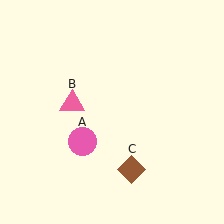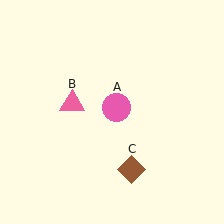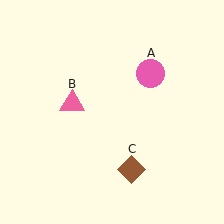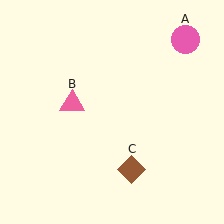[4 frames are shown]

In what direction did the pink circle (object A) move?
The pink circle (object A) moved up and to the right.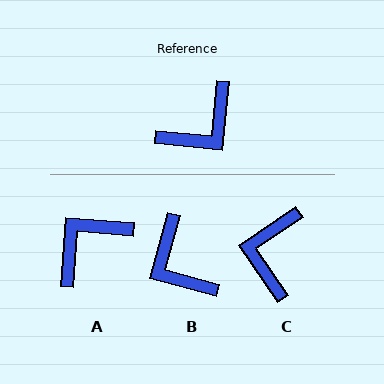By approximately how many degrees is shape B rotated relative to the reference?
Approximately 99 degrees clockwise.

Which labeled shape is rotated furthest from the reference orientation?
A, about 179 degrees away.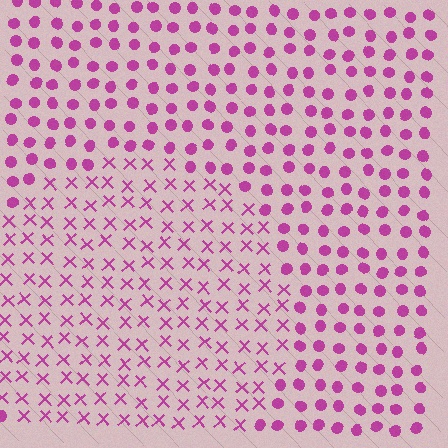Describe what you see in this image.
The image is filled with small magenta elements arranged in a uniform grid. A circle-shaped region contains X marks, while the surrounding area contains circles. The boundary is defined purely by the change in element shape.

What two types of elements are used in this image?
The image uses X marks inside the circle region and circles outside it.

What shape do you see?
I see a circle.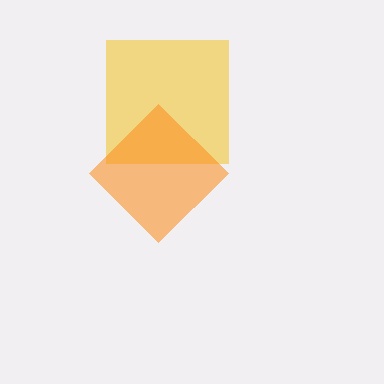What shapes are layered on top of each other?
The layered shapes are: a yellow square, an orange diamond.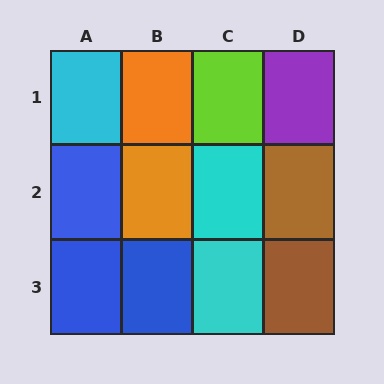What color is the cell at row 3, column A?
Blue.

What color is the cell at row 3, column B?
Blue.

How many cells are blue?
3 cells are blue.